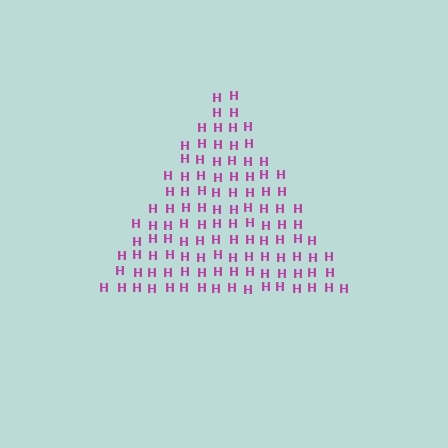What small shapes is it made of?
It is made of small letter H's.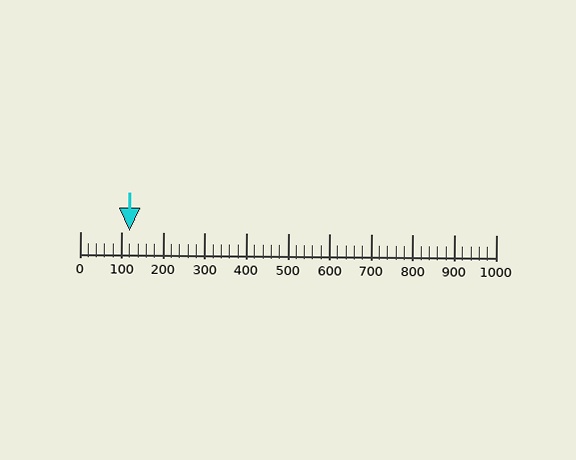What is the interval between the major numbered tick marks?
The major tick marks are spaced 100 units apart.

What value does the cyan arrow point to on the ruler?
The cyan arrow points to approximately 120.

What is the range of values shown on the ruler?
The ruler shows values from 0 to 1000.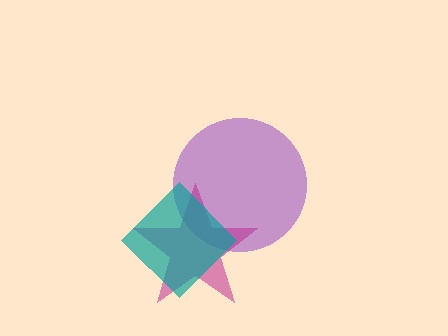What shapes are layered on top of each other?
The layered shapes are: a purple circle, a magenta star, a teal diamond.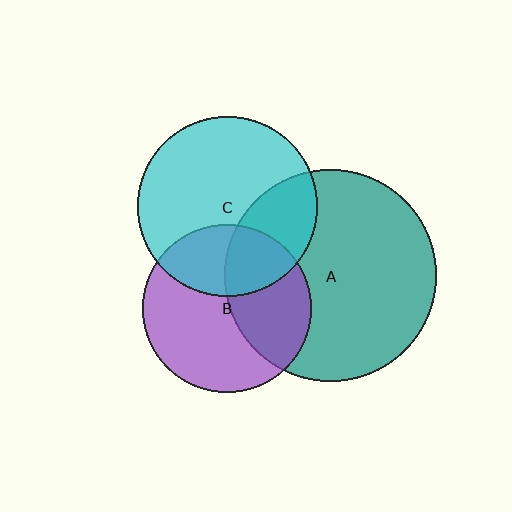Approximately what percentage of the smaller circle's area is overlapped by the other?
Approximately 40%.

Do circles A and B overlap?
Yes.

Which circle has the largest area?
Circle A (teal).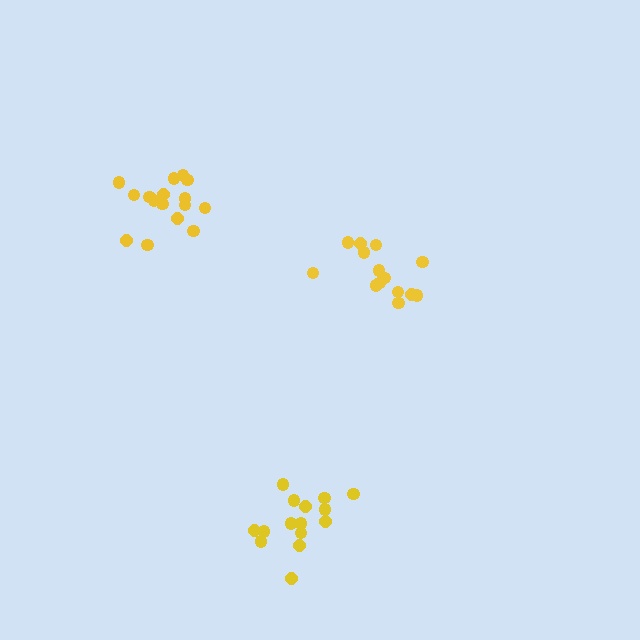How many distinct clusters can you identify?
There are 3 distinct clusters.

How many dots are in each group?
Group 1: 15 dots, Group 2: 15 dots, Group 3: 16 dots (46 total).